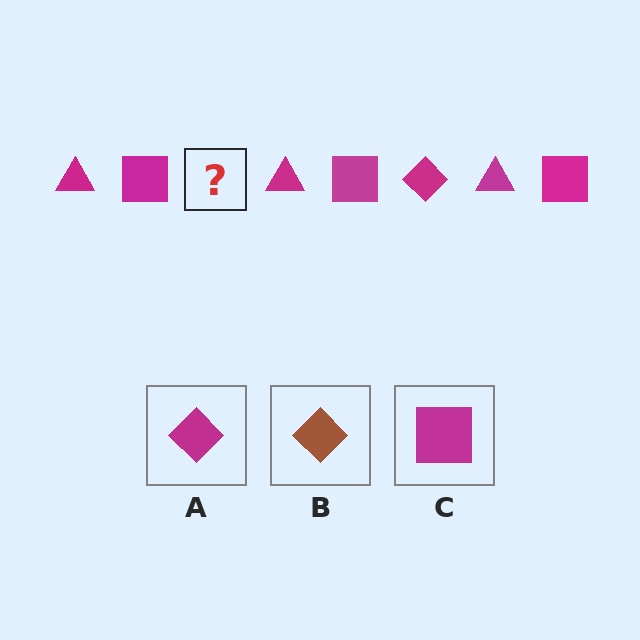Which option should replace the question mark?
Option A.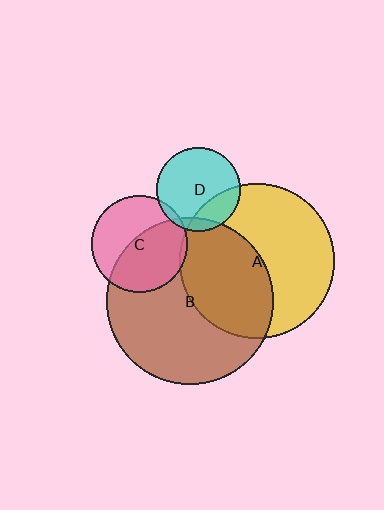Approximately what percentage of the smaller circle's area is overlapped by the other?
Approximately 55%.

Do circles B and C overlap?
Yes.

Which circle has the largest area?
Circle B (brown).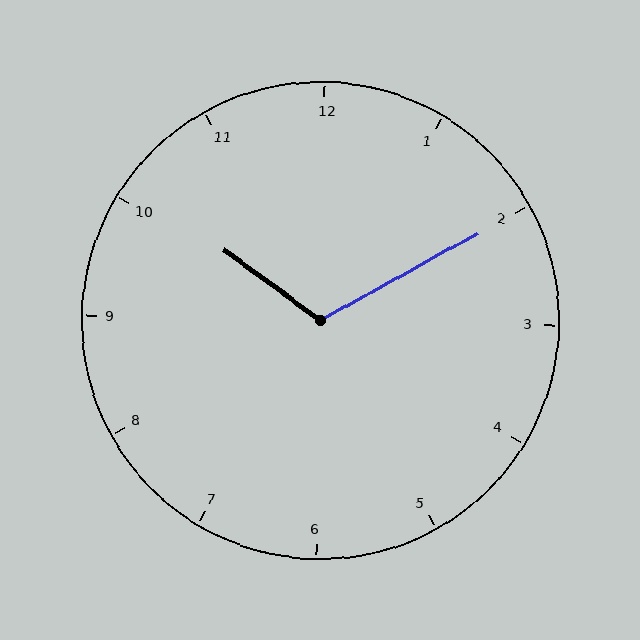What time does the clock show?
10:10.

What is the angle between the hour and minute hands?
Approximately 115 degrees.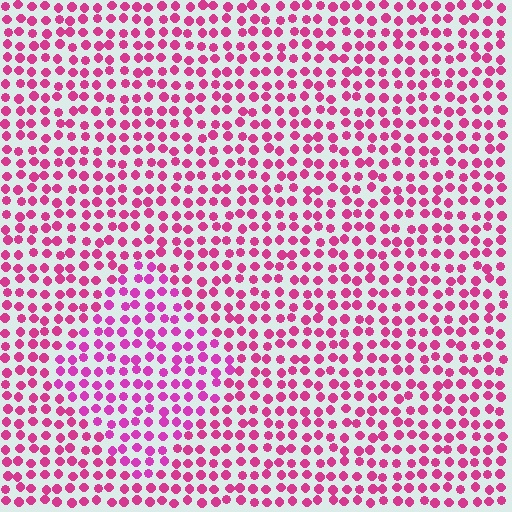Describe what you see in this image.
The image is filled with small magenta elements in a uniform arrangement. A diamond-shaped region is visible where the elements are tinted to a slightly different hue, forming a subtle color boundary.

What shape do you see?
I see a diamond.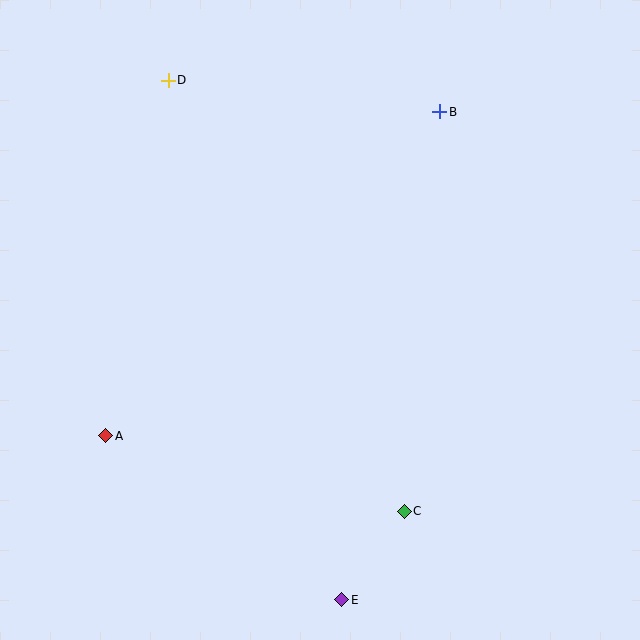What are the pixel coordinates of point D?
Point D is at (168, 80).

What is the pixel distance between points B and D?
The distance between B and D is 274 pixels.